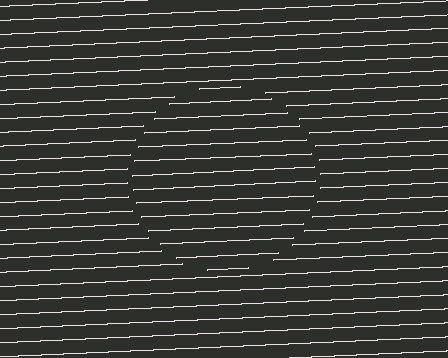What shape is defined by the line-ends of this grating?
An illusory circle. The interior of the shape contains the same grating, shifted by half a period — the contour is defined by the phase discontinuity where line-ends from the inner and outer gratings abut.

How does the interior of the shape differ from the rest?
The interior of the shape contains the same grating, shifted by half a period — the contour is defined by the phase discontinuity where line-ends from the inner and outer gratings abut.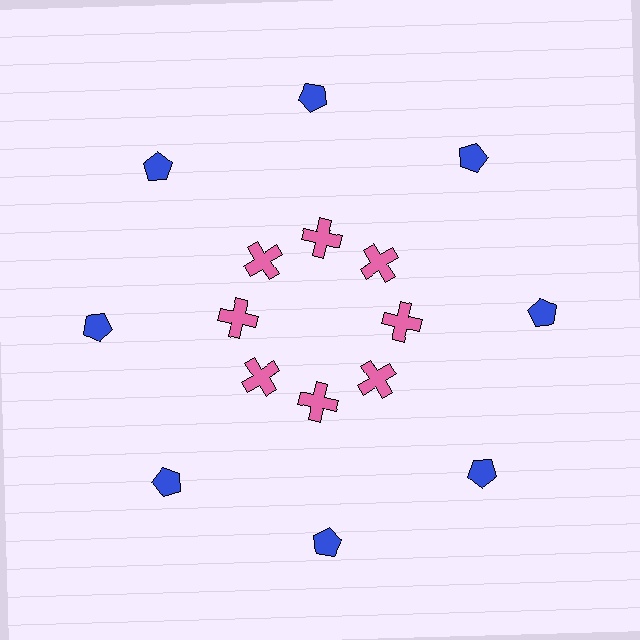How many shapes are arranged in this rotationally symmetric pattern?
There are 16 shapes, arranged in 8 groups of 2.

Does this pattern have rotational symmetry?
Yes, this pattern has 8-fold rotational symmetry. It looks the same after rotating 45 degrees around the center.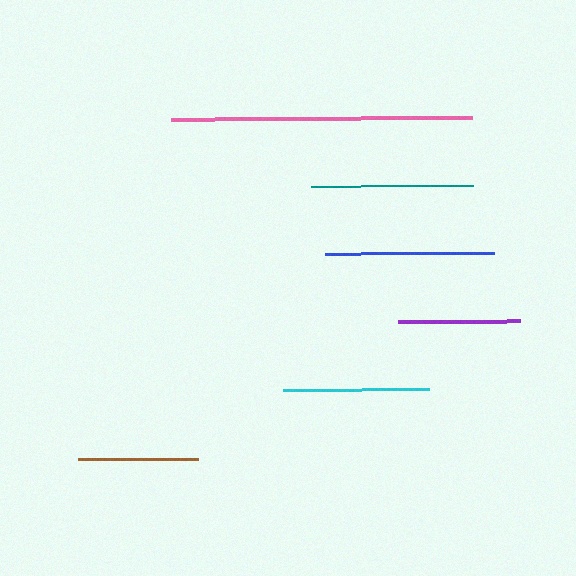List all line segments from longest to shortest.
From longest to shortest: pink, blue, teal, cyan, purple, brown.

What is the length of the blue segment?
The blue segment is approximately 169 pixels long.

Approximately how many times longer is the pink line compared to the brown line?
The pink line is approximately 2.5 times the length of the brown line.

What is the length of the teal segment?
The teal segment is approximately 161 pixels long.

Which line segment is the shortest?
The brown line is the shortest at approximately 120 pixels.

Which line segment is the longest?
The pink line is the longest at approximately 301 pixels.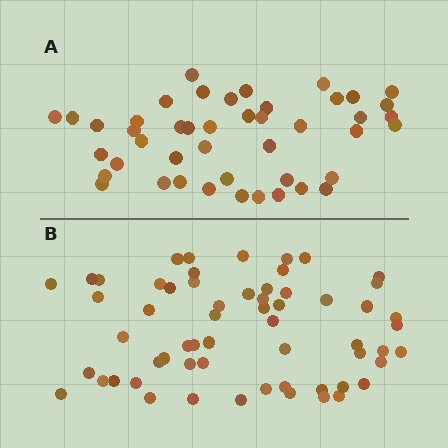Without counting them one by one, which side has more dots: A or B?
Region B (the bottom region) has more dots.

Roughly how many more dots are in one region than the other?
Region B has approximately 15 more dots than region A.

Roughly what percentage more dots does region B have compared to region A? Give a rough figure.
About 35% more.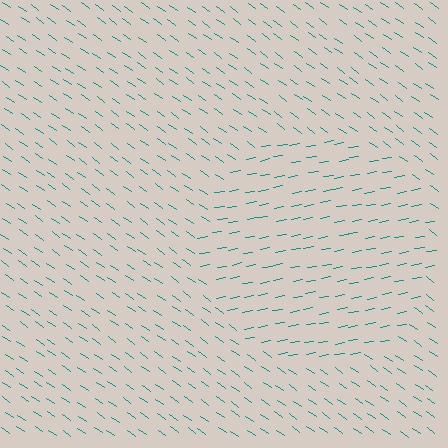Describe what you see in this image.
The image is filled with small teal line segments. A circle region in the image has lines oriented differently from the surrounding lines, creating a visible texture boundary.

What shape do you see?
I see a circle.